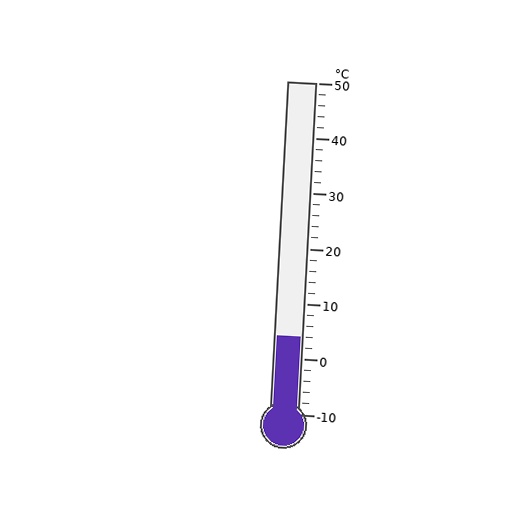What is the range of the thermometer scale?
The thermometer scale ranges from -10°C to 50°C.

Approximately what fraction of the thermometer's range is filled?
The thermometer is filled to approximately 25% of its range.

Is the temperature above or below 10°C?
The temperature is below 10°C.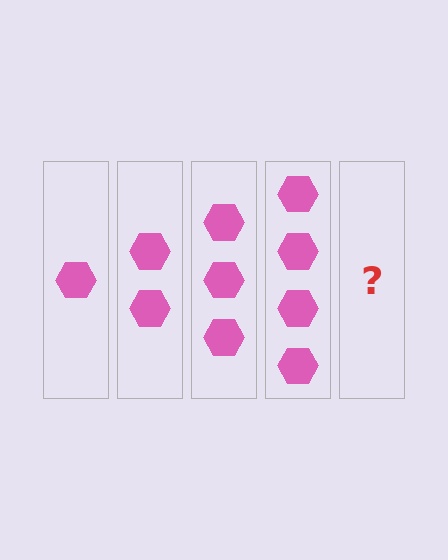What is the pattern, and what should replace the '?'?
The pattern is that each step adds one more hexagon. The '?' should be 5 hexagons.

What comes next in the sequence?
The next element should be 5 hexagons.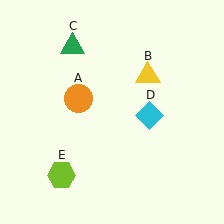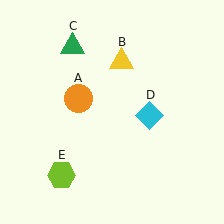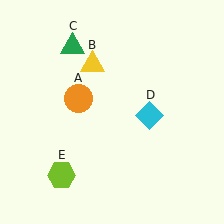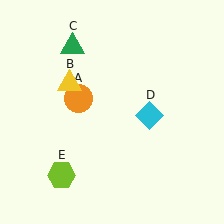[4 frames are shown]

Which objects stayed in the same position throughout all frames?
Orange circle (object A) and green triangle (object C) and cyan diamond (object D) and lime hexagon (object E) remained stationary.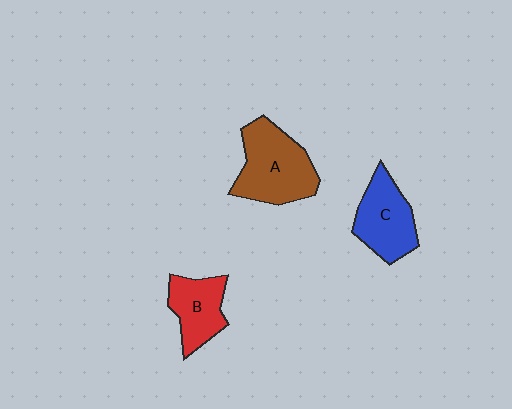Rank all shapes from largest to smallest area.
From largest to smallest: A (brown), C (blue), B (red).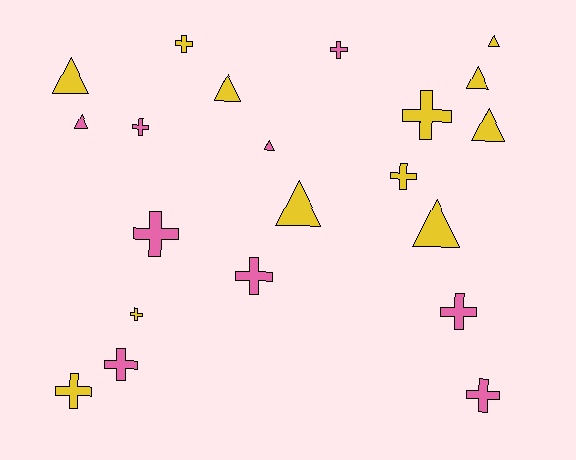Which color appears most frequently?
Yellow, with 12 objects.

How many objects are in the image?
There are 21 objects.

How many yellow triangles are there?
There are 7 yellow triangles.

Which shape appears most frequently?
Cross, with 12 objects.